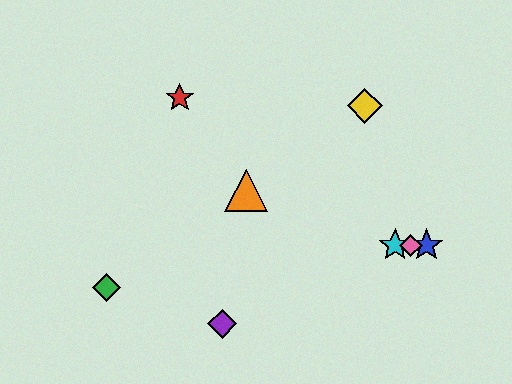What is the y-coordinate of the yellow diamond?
The yellow diamond is at y≈106.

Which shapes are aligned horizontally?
The blue star, the cyan star, the pink diamond are aligned horizontally.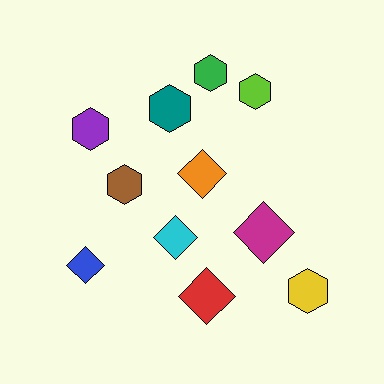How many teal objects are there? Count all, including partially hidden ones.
There is 1 teal object.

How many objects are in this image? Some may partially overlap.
There are 11 objects.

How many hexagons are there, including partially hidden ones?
There are 6 hexagons.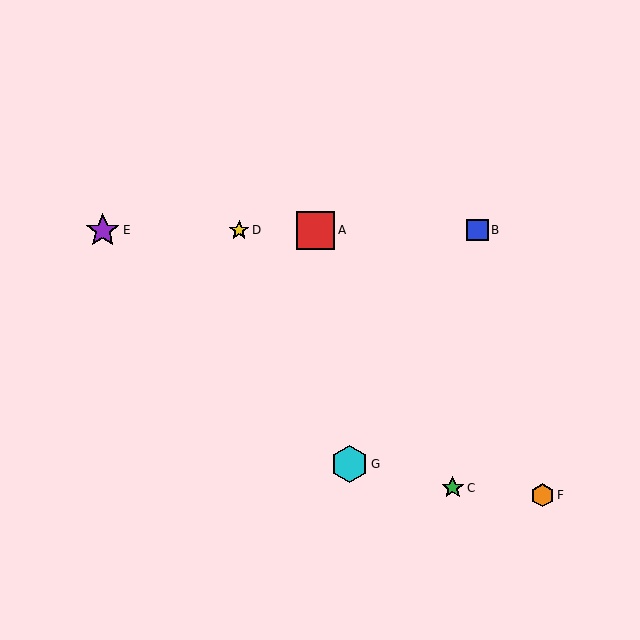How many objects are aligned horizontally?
4 objects (A, B, D, E) are aligned horizontally.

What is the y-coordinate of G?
Object G is at y≈464.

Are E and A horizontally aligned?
Yes, both are at y≈231.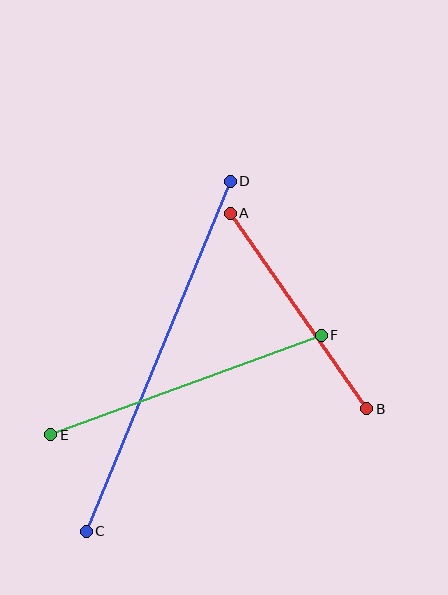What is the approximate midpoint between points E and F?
The midpoint is at approximately (186, 385) pixels.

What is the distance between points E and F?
The distance is approximately 288 pixels.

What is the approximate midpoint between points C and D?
The midpoint is at approximately (158, 356) pixels.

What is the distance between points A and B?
The distance is approximately 238 pixels.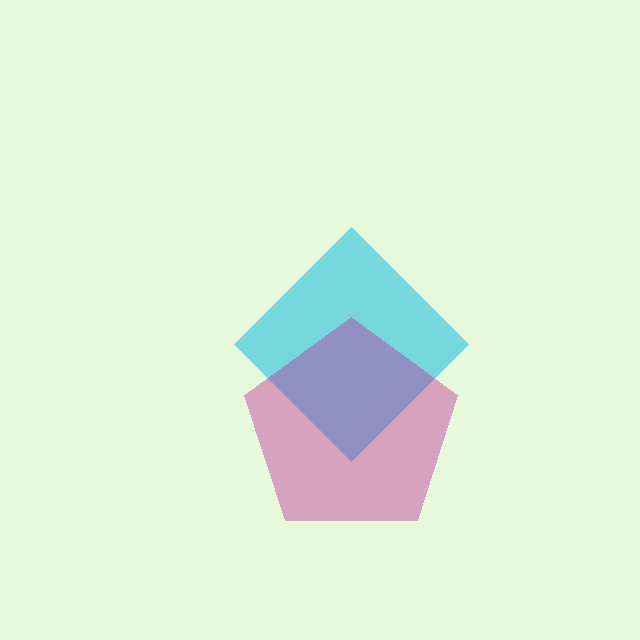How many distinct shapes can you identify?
There are 2 distinct shapes: a cyan diamond, a magenta pentagon.